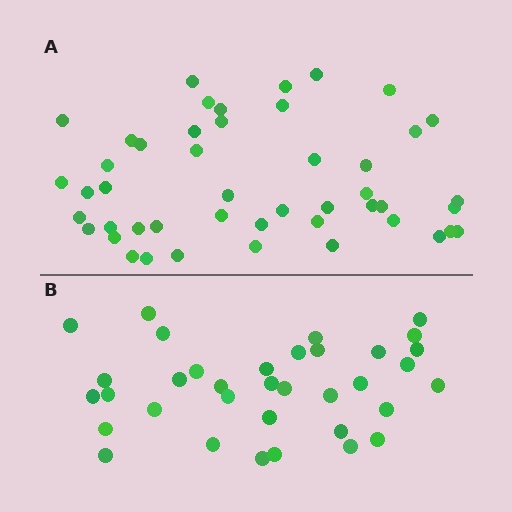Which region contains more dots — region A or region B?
Region A (the top region) has more dots.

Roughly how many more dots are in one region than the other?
Region A has roughly 12 or so more dots than region B.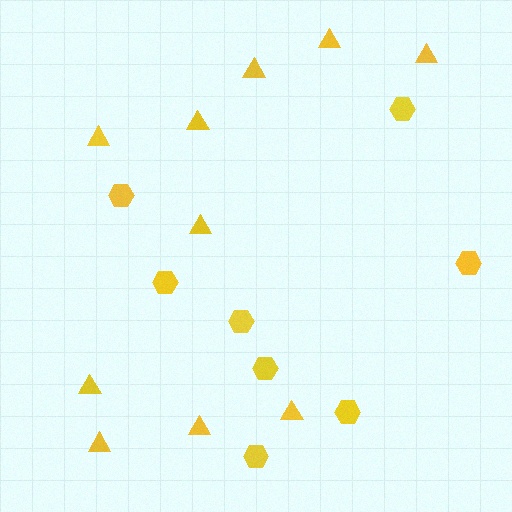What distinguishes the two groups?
There are 2 groups: one group of triangles (10) and one group of hexagons (8).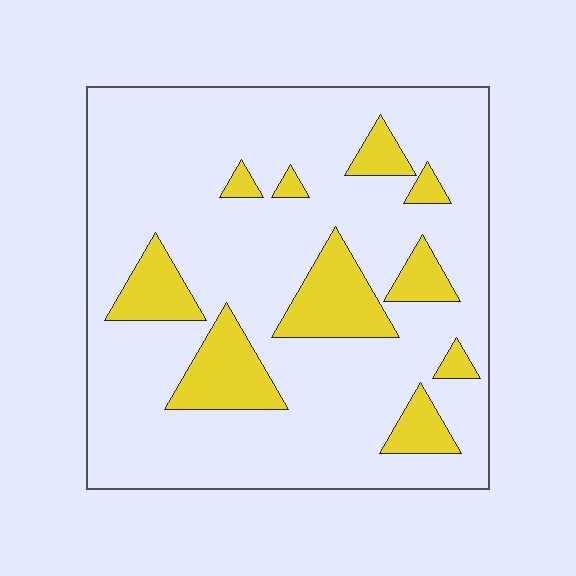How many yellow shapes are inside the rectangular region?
10.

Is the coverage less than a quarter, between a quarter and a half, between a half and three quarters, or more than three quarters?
Less than a quarter.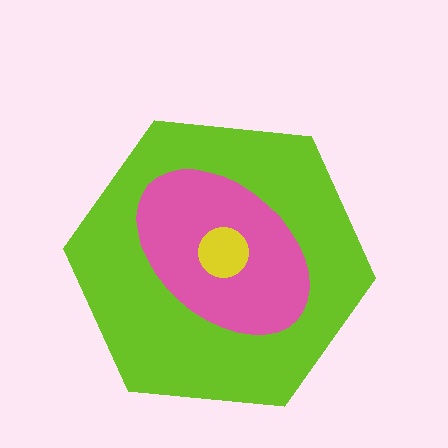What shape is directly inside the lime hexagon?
The pink ellipse.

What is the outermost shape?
The lime hexagon.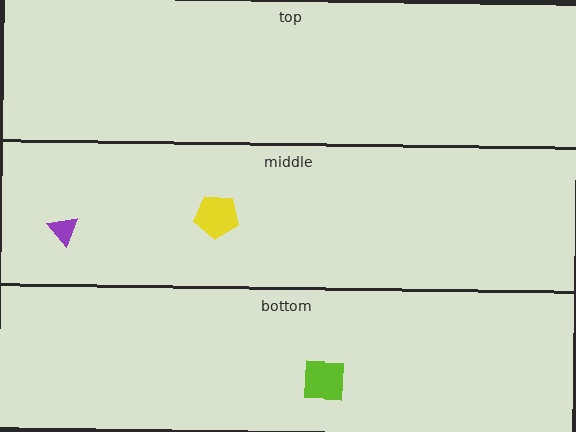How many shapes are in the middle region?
2.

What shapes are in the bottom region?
The lime square.